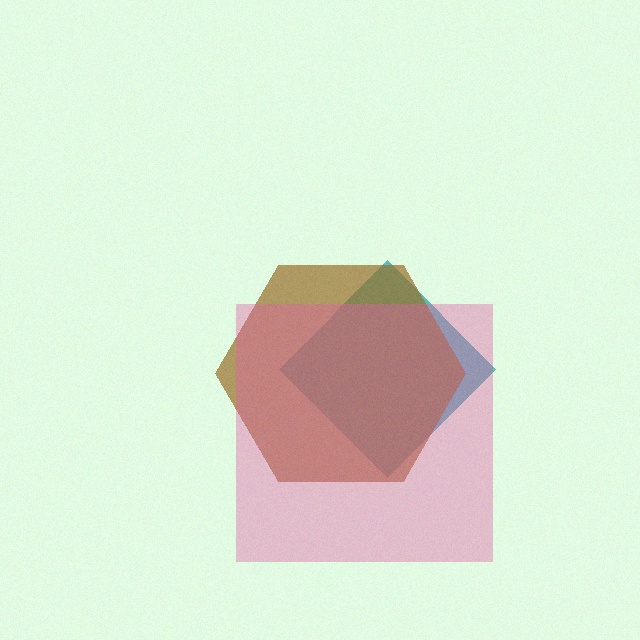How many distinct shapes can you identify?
There are 3 distinct shapes: a teal diamond, a brown hexagon, a pink square.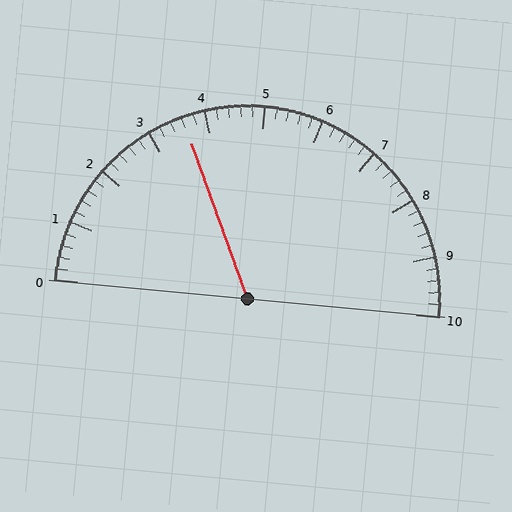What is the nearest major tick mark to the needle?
The nearest major tick mark is 4.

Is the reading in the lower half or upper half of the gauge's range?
The reading is in the lower half of the range (0 to 10).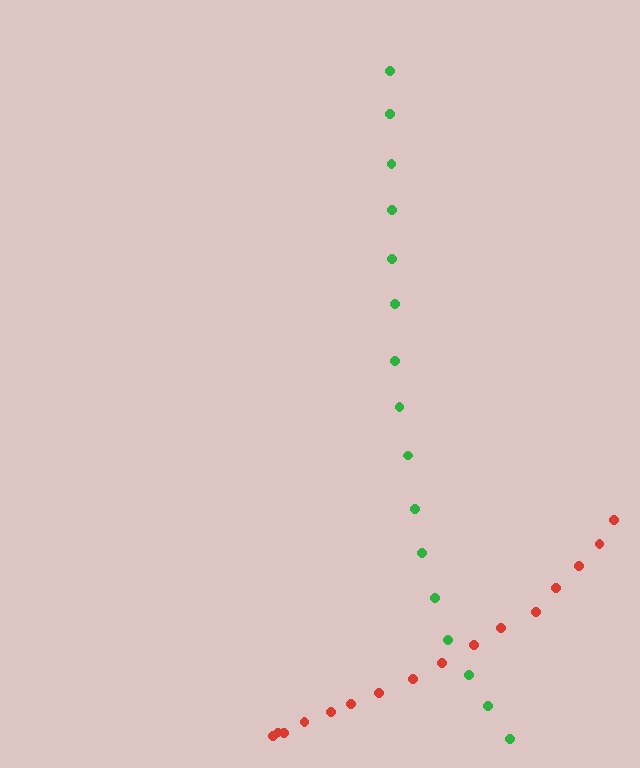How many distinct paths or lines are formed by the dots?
There are 2 distinct paths.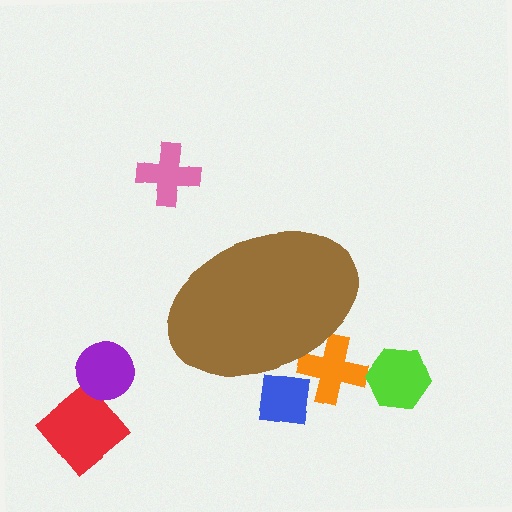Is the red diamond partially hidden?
No, the red diamond is fully visible.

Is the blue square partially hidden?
Yes, the blue square is partially hidden behind the brown ellipse.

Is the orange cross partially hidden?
Yes, the orange cross is partially hidden behind the brown ellipse.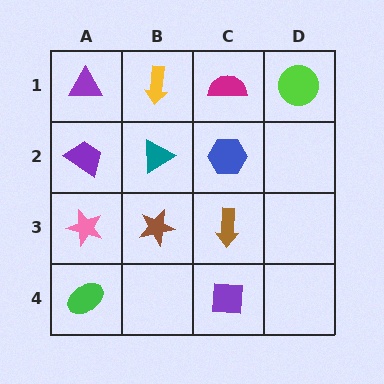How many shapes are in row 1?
4 shapes.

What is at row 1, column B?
A yellow arrow.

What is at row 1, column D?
A lime circle.